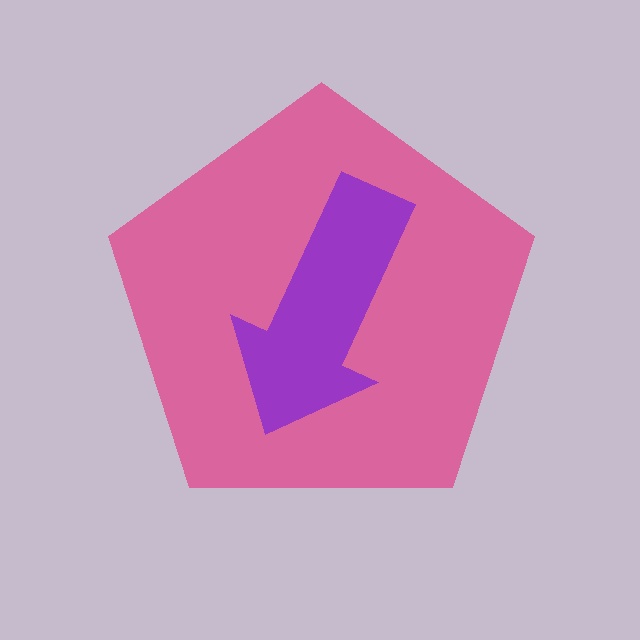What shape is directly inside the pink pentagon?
The purple arrow.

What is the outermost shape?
The pink pentagon.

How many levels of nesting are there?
2.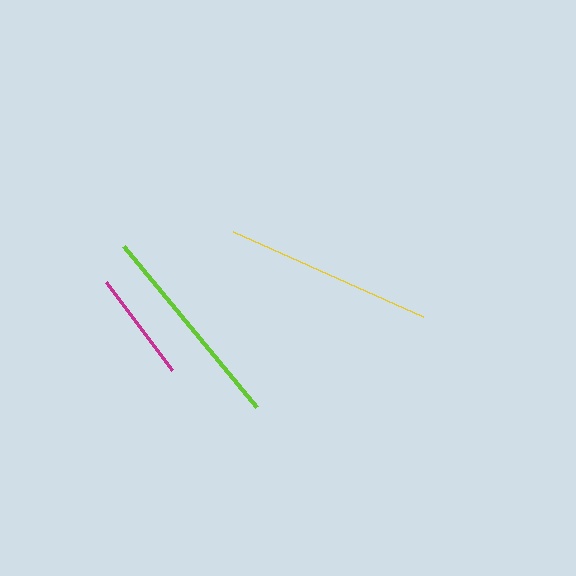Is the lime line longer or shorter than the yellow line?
The lime line is longer than the yellow line.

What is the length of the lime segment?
The lime segment is approximately 209 pixels long.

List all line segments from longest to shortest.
From longest to shortest: lime, yellow, magenta.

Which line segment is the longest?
The lime line is the longest at approximately 209 pixels.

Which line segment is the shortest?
The magenta line is the shortest at approximately 110 pixels.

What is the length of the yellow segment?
The yellow segment is approximately 208 pixels long.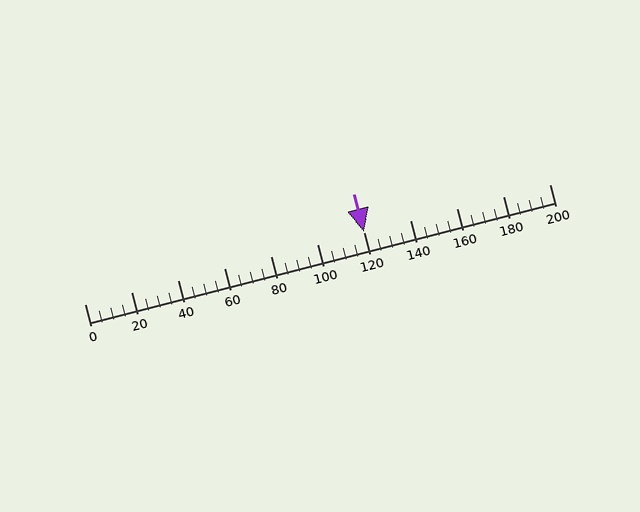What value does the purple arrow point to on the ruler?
The purple arrow points to approximately 120.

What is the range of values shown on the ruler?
The ruler shows values from 0 to 200.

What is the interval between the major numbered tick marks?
The major tick marks are spaced 20 units apart.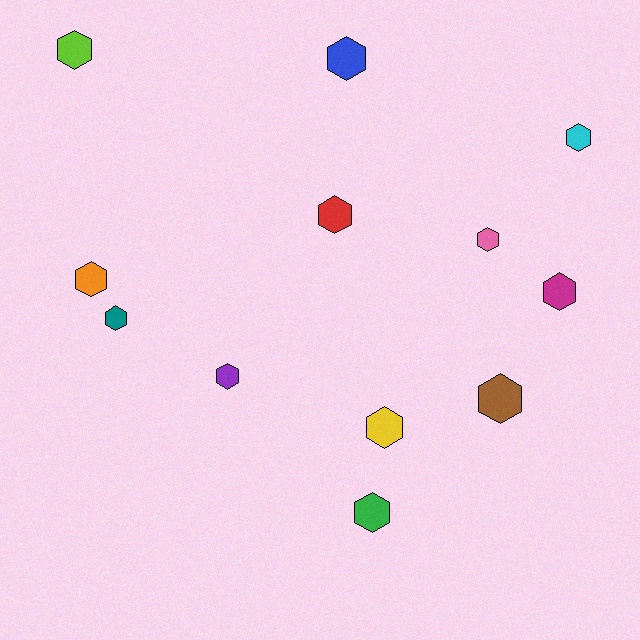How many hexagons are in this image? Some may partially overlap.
There are 12 hexagons.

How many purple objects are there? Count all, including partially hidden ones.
There is 1 purple object.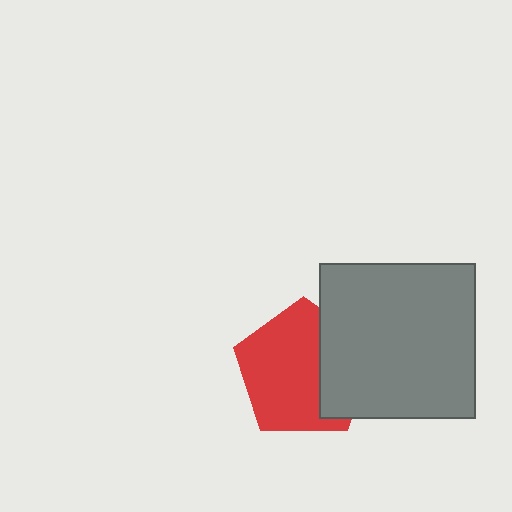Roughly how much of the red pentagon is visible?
Most of it is visible (roughly 68%).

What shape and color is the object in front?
The object in front is a gray square.